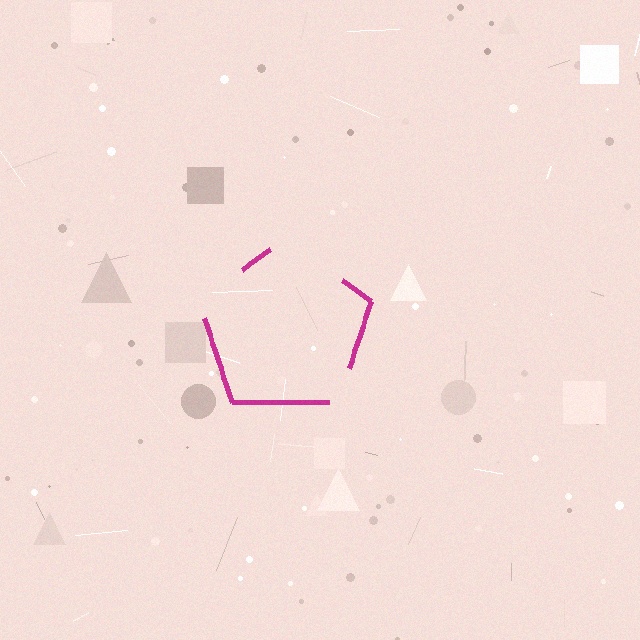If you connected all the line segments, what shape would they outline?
They would outline a pentagon.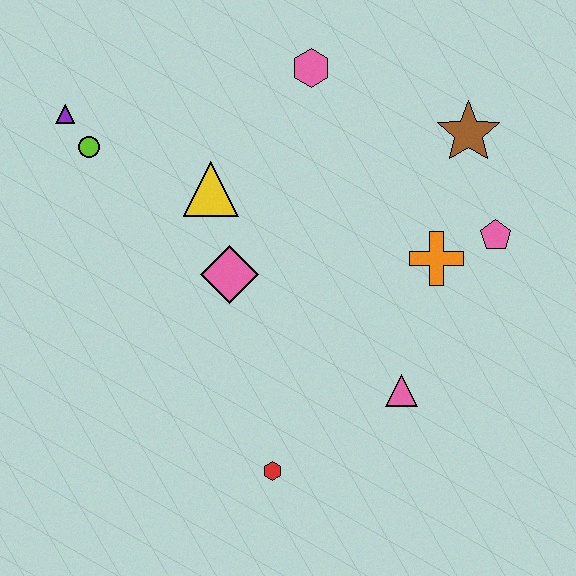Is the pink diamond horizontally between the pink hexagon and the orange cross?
No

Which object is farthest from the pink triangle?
The purple triangle is farthest from the pink triangle.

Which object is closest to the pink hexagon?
The yellow triangle is closest to the pink hexagon.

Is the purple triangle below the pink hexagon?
Yes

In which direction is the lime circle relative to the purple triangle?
The lime circle is below the purple triangle.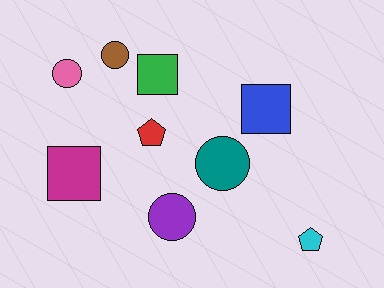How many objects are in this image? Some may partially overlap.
There are 9 objects.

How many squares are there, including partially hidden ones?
There are 3 squares.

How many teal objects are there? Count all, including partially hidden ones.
There is 1 teal object.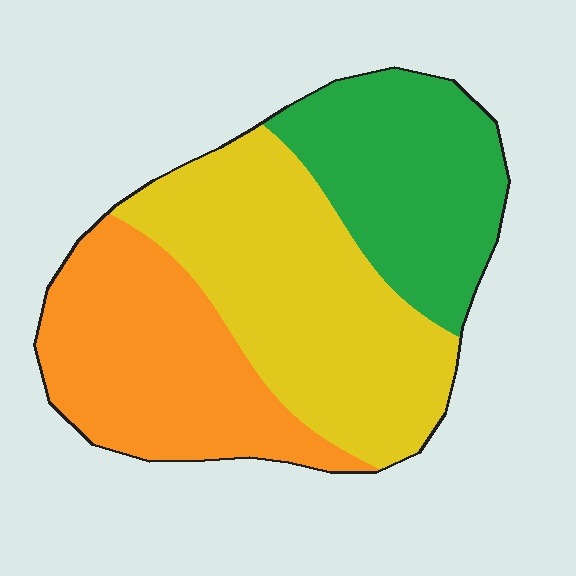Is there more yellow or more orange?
Yellow.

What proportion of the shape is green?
Green takes up between a quarter and a half of the shape.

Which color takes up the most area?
Yellow, at roughly 40%.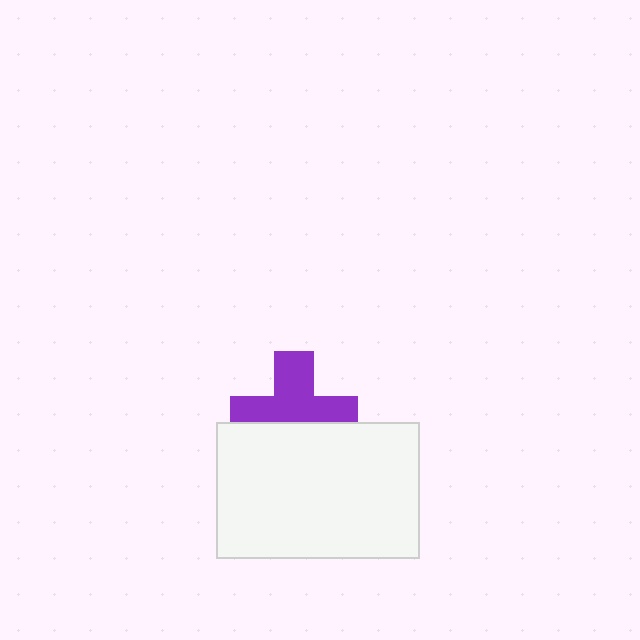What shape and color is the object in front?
The object in front is a white rectangle.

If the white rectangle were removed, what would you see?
You would see the complete purple cross.